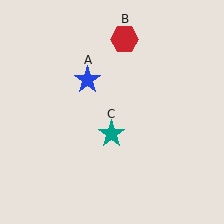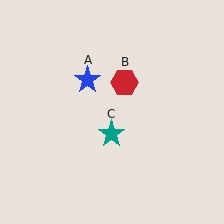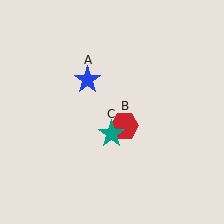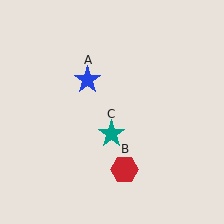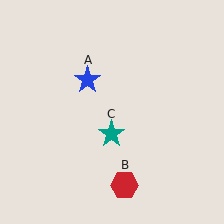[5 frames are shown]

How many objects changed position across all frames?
1 object changed position: red hexagon (object B).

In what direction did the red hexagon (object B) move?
The red hexagon (object B) moved down.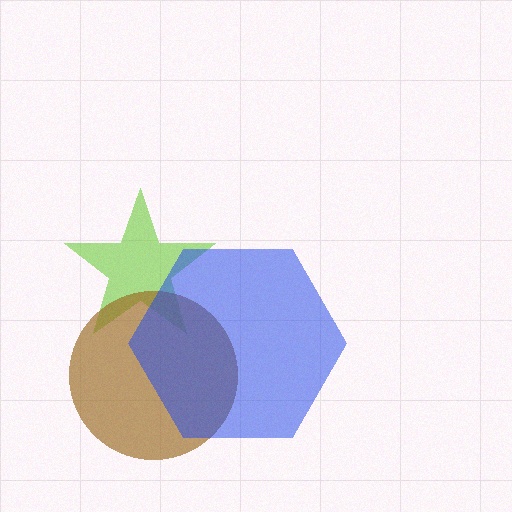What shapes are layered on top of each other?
The layered shapes are: a lime star, a brown circle, a blue hexagon.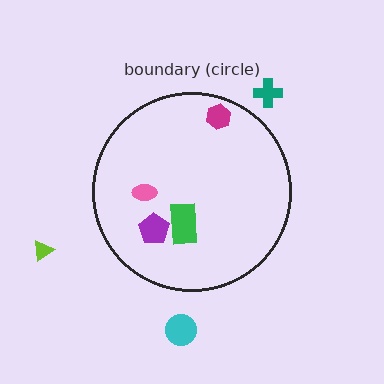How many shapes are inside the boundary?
4 inside, 3 outside.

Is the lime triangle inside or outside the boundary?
Outside.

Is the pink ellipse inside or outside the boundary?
Inside.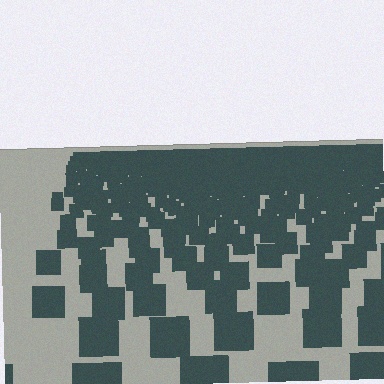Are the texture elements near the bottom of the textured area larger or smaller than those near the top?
Larger. Near the bottom, elements are closer to the viewer and appear at a bigger on-screen size.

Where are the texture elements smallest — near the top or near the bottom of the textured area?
Near the top.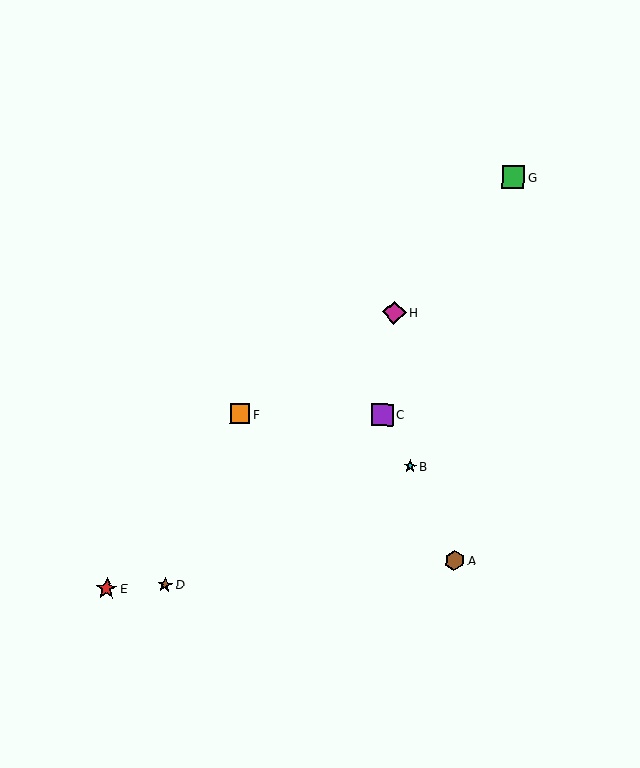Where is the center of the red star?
The center of the red star is at (107, 589).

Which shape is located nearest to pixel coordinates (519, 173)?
The green square (labeled G) at (513, 177) is nearest to that location.